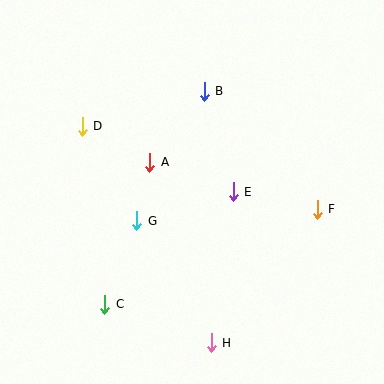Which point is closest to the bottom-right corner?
Point H is closest to the bottom-right corner.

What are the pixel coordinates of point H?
Point H is at (211, 343).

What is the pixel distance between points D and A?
The distance between D and A is 77 pixels.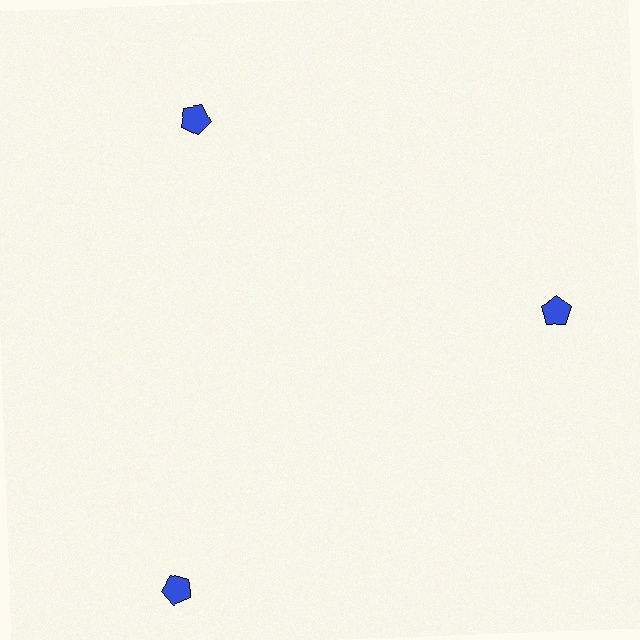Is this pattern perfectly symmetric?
No. The 3 blue pentagons are arranged in a ring, but one element near the 7 o'clock position is pushed outward from the center, breaking the 3-fold rotational symmetry.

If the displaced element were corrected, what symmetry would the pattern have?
It would have 3-fold rotational symmetry — the pattern would map onto itself every 120 degrees.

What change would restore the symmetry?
The symmetry would be restored by moving it inward, back onto the ring so that all 3 pentagons sit at equal angles and equal distance from the center.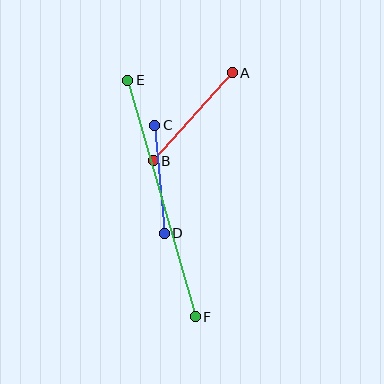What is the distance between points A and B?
The distance is approximately 118 pixels.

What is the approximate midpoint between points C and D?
The midpoint is at approximately (159, 179) pixels.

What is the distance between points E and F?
The distance is approximately 246 pixels.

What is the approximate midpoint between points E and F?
The midpoint is at approximately (161, 198) pixels.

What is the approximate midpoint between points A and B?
The midpoint is at approximately (193, 117) pixels.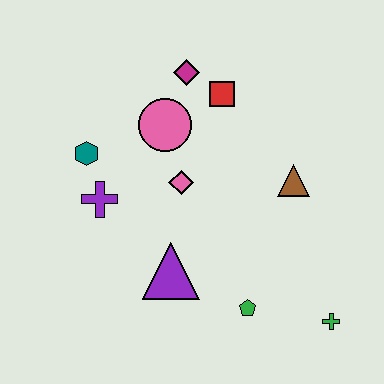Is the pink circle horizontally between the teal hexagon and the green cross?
Yes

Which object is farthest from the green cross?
The teal hexagon is farthest from the green cross.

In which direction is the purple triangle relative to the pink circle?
The purple triangle is below the pink circle.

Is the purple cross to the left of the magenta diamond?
Yes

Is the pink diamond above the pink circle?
No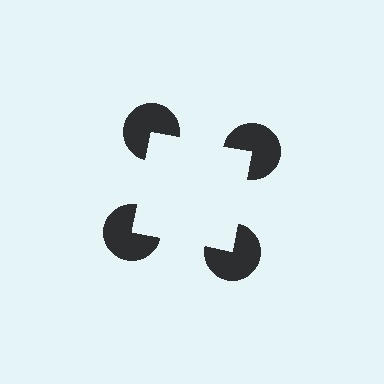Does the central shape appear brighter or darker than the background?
It typically appears slightly brighter than the background, even though no actual brightness change is drawn.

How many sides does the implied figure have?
4 sides.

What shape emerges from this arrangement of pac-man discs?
An illusory square — its edges are inferred from the aligned wedge cuts in the pac-man discs, not physically drawn.